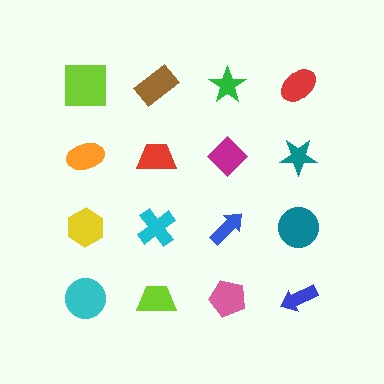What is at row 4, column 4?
A blue arrow.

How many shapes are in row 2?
4 shapes.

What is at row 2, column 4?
A teal star.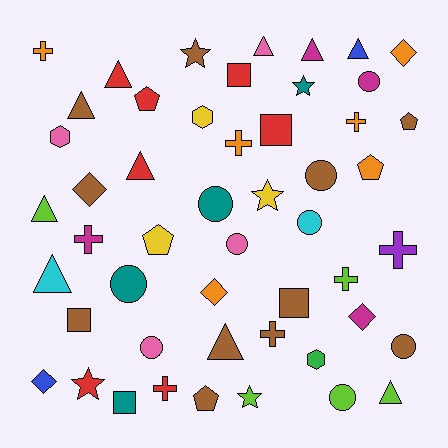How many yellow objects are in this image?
There are 3 yellow objects.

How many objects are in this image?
There are 50 objects.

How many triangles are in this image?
There are 10 triangles.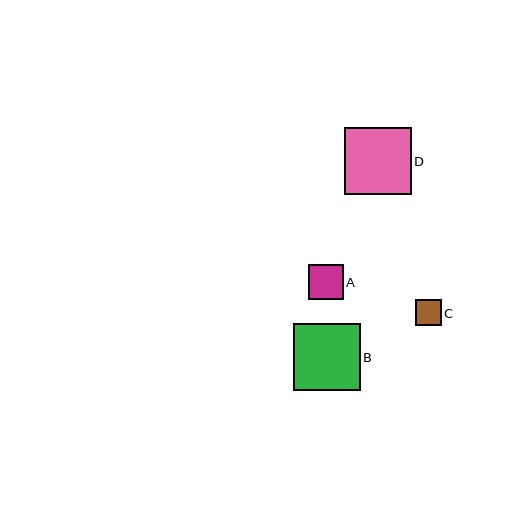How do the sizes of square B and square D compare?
Square B and square D are approximately the same size.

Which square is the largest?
Square B is the largest with a size of approximately 67 pixels.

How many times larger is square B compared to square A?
Square B is approximately 1.9 times the size of square A.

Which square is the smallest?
Square C is the smallest with a size of approximately 26 pixels.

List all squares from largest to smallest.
From largest to smallest: B, D, A, C.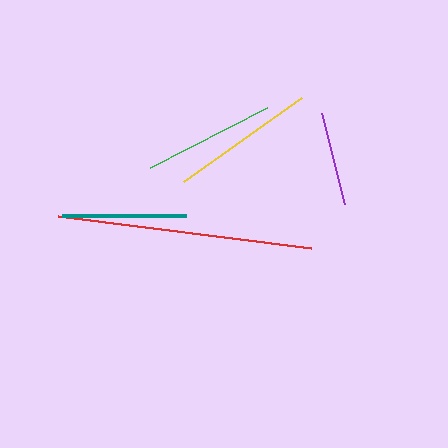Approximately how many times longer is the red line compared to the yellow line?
The red line is approximately 1.8 times the length of the yellow line.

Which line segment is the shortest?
The purple line is the shortest at approximately 93 pixels.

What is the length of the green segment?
The green segment is approximately 131 pixels long.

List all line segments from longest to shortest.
From longest to shortest: red, yellow, green, teal, purple.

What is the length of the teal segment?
The teal segment is approximately 124 pixels long.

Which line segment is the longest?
The red line is the longest at approximately 255 pixels.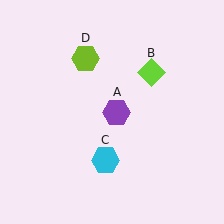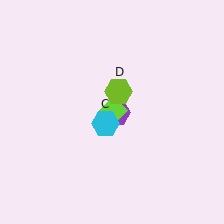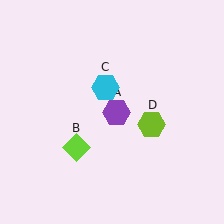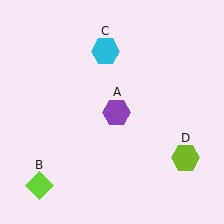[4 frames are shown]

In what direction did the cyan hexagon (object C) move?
The cyan hexagon (object C) moved up.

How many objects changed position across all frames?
3 objects changed position: lime diamond (object B), cyan hexagon (object C), lime hexagon (object D).